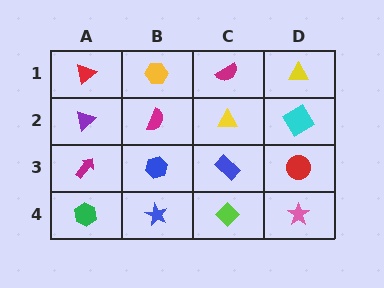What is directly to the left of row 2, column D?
A yellow triangle.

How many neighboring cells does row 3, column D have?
3.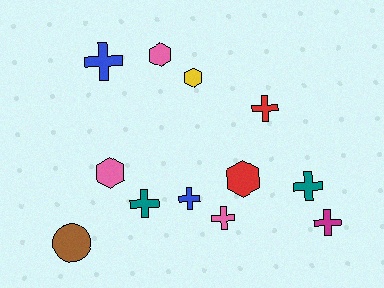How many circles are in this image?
There is 1 circle.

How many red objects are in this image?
There are 2 red objects.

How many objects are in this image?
There are 12 objects.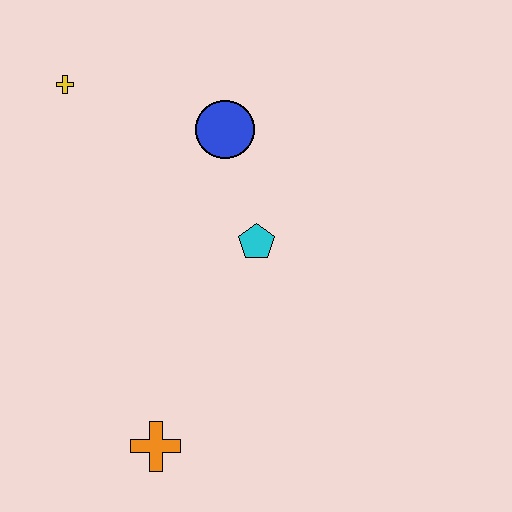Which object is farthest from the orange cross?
The yellow cross is farthest from the orange cross.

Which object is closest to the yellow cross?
The blue circle is closest to the yellow cross.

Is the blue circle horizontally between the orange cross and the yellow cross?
No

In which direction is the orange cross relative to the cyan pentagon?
The orange cross is below the cyan pentagon.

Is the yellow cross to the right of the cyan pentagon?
No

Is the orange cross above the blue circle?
No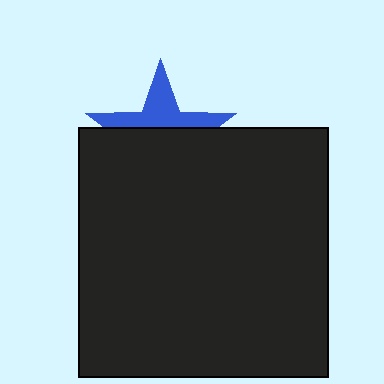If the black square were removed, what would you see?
You would see the complete blue star.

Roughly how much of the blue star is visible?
A small part of it is visible (roughly 40%).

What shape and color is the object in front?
The object in front is a black square.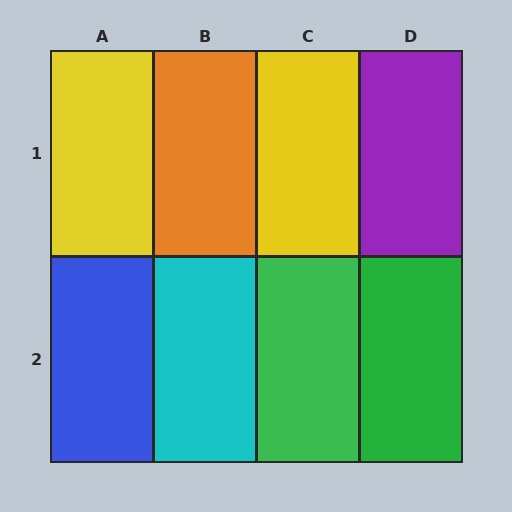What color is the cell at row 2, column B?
Cyan.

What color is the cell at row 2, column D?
Green.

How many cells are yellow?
2 cells are yellow.